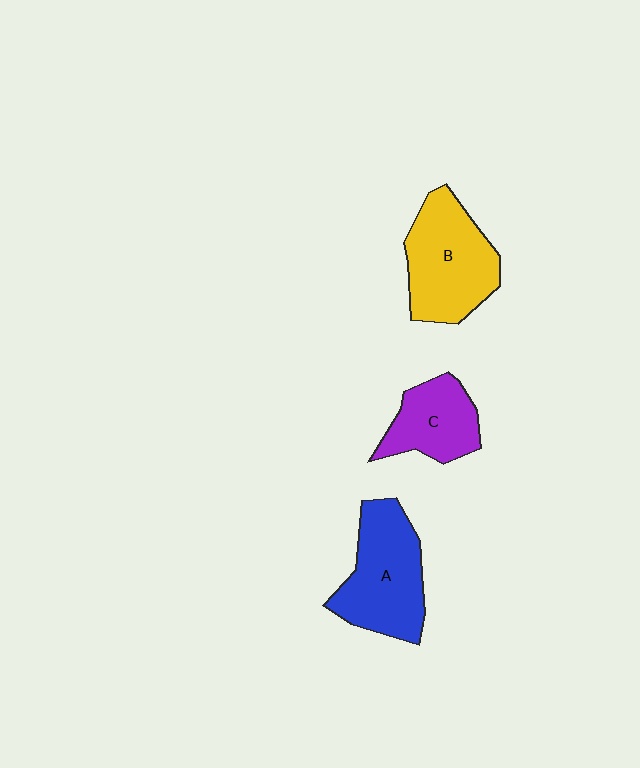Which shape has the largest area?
Shape B (yellow).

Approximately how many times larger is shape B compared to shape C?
Approximately 1.5 times.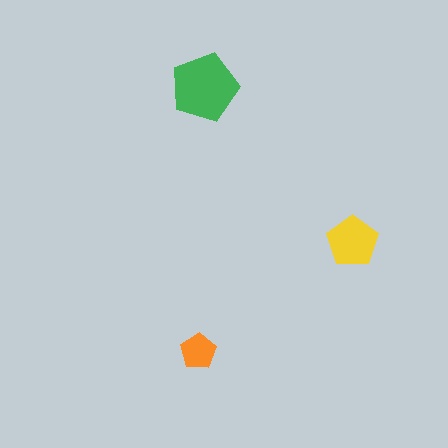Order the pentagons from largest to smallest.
the green one, the yellow one, the orange one.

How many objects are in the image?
There are 3 objects in the image.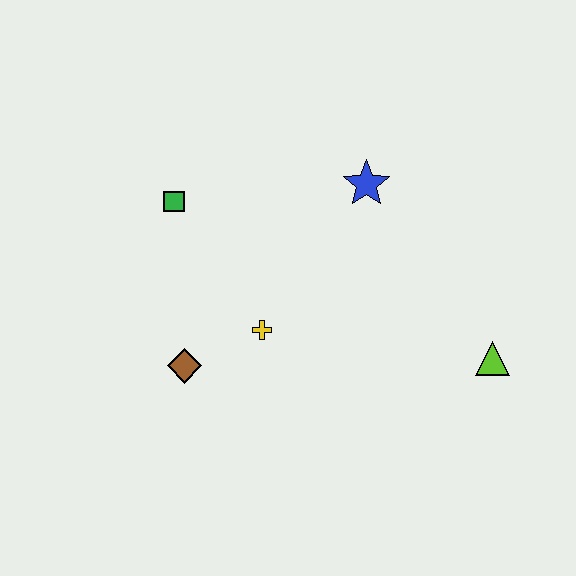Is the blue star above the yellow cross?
Yes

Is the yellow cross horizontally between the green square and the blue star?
Yes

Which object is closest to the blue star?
The yellow cross is closest to the blue star.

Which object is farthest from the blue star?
The brown diamond is farthest from the blue star.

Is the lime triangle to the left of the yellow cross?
No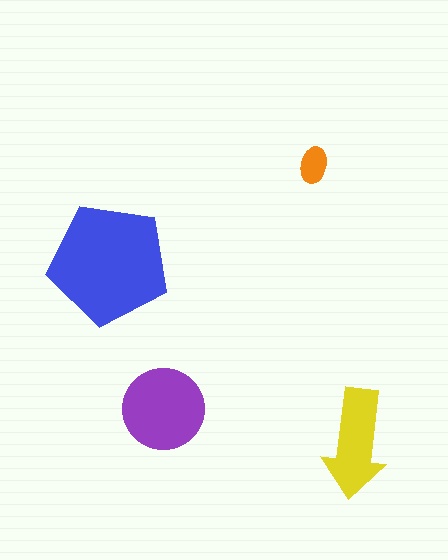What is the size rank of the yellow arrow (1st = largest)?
3rd.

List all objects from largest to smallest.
The blue pentagon, the purple circle, the yellow arrow, the orange ellipse.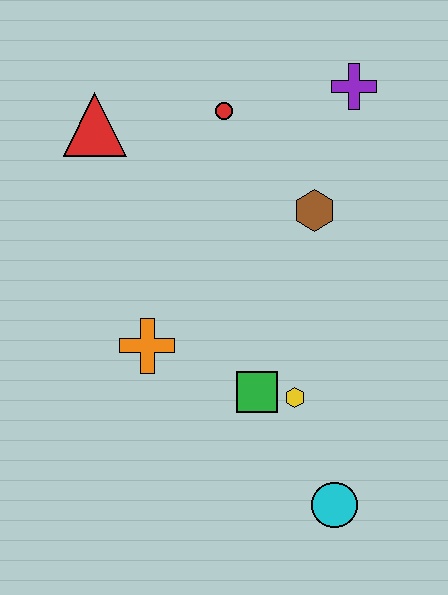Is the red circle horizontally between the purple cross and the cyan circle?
No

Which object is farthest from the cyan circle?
The red triangle is farthest from the cyan circle.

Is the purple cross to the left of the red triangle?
No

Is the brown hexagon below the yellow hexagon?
No